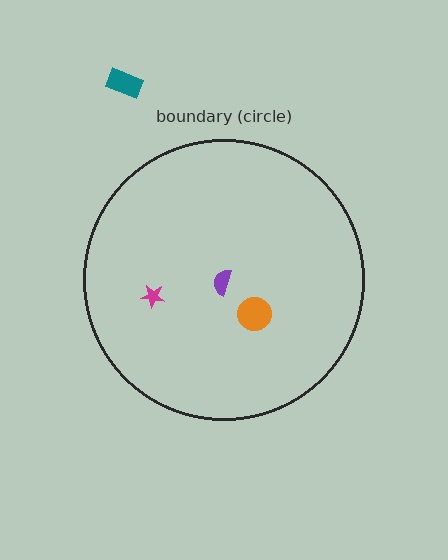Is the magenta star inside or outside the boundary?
Inside.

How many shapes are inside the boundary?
3 inside, 1 outside.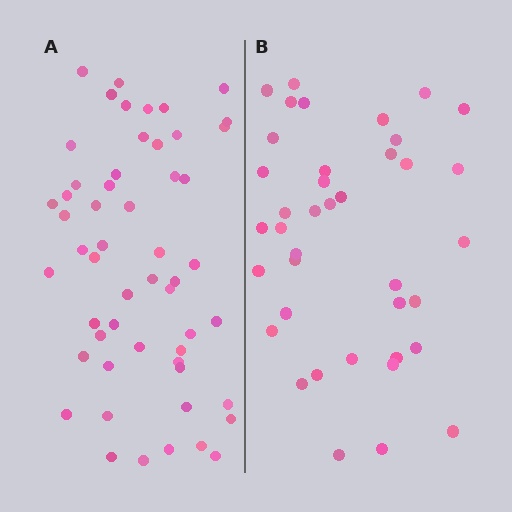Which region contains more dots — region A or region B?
Region A (the left region) has more dots.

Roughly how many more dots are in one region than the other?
Region A has approximately 15 more dots than region B.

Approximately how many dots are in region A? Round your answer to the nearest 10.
About 50 dots. (The exact count is 54, which rounds to 50.)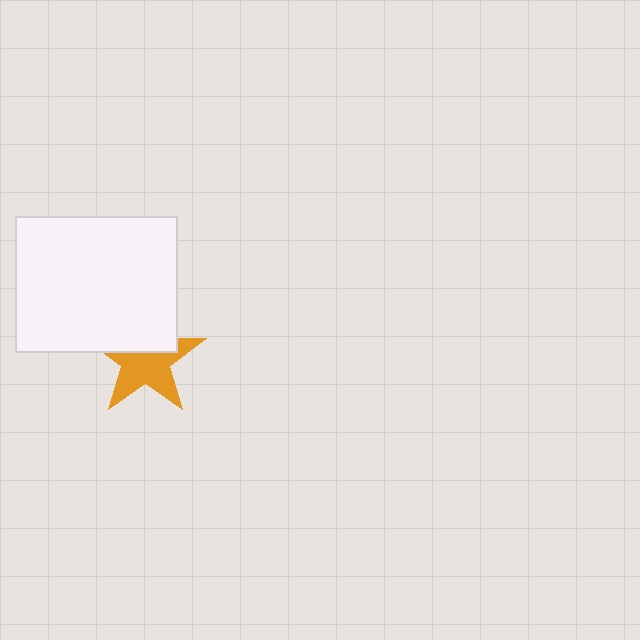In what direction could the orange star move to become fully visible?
The orange star could move down. That would shift it out from behind the white rectangle entirely.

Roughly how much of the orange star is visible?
About half of it is visible (roughly 59%).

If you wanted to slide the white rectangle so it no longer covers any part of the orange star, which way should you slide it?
Slide it up — that is the most direct way to separate the two shapes.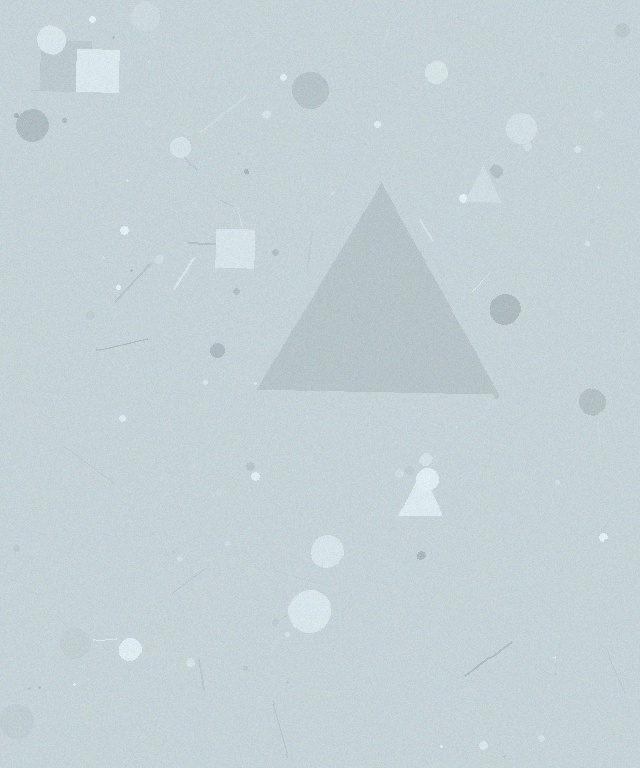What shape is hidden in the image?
A triangle is hidden in the image.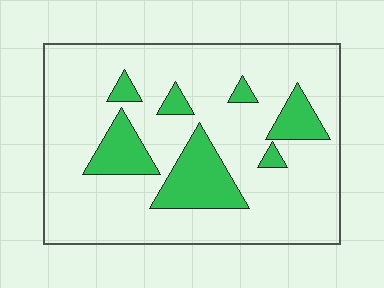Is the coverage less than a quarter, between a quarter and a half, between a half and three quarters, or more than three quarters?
Less than a quarter.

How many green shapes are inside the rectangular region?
7.